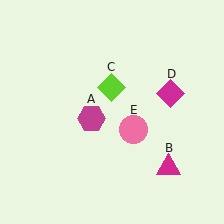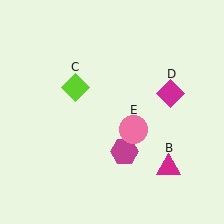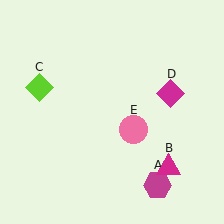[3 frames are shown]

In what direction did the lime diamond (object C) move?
The lime diamond (object C) moved left.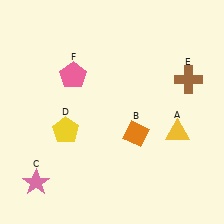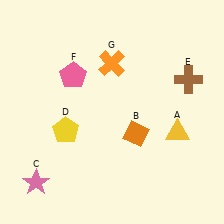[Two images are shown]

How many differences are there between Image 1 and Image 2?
There is 1 difference between the two images.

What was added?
An orange cross (G) was added in Image 2.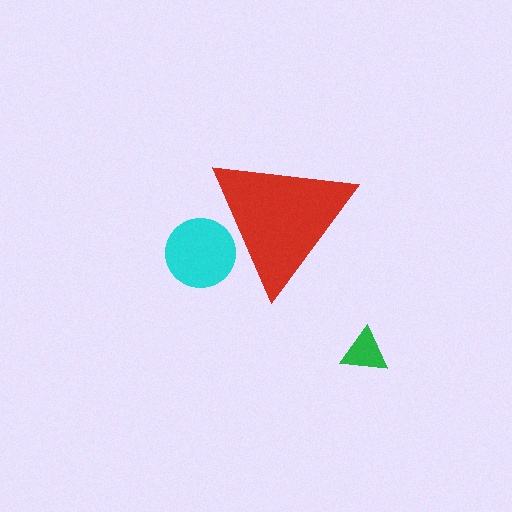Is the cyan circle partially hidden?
Yes, the cyan circle is partially hidden behind the red triangle.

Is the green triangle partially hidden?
No, the green triangle is fully visible.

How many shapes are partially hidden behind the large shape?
2 shapes are partially hidden.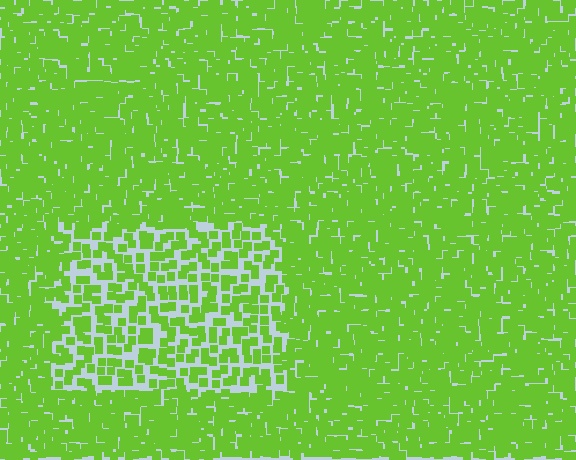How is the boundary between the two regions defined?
The boundary is defined by a change in element density (approximately 2.0x ratio). All elements are the same color, size, and shape.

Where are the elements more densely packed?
The elements are more densely packed outside the rectangle boundary.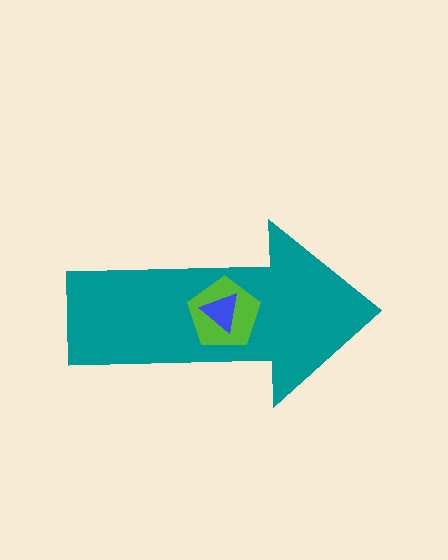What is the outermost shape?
The teal arrow.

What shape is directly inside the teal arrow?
The lime pentagon.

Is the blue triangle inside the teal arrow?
Yes.